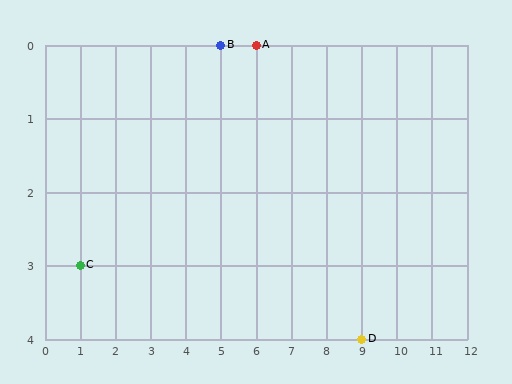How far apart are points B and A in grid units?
Points B and A are 1 column apart.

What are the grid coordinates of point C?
Point C is at grid coordinates (1, 3).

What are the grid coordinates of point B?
Point B is at grid coordinates (5, 0).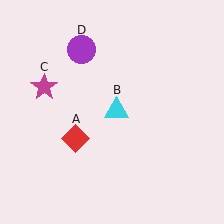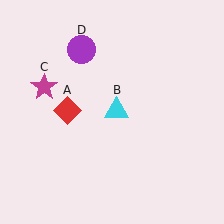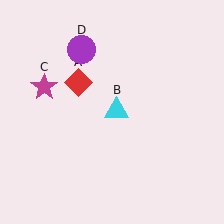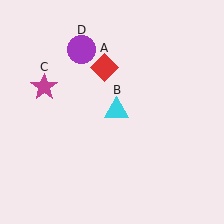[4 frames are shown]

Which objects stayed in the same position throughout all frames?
Cyan triangle (object B) and magenta star (object C) and purple circle (object D) remained stationary.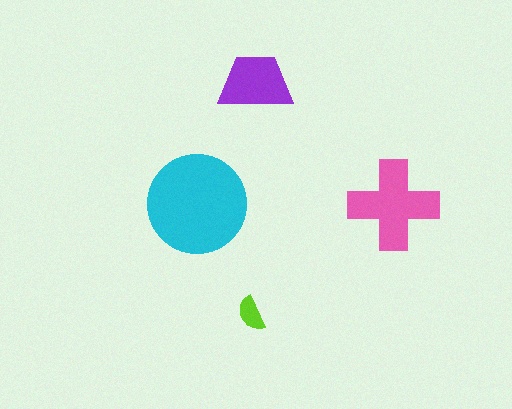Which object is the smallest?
The lime semicircle.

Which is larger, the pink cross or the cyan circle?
The cyan circle.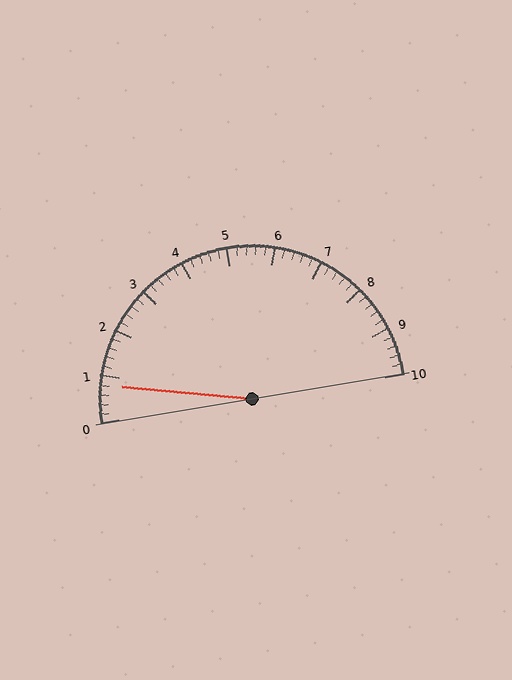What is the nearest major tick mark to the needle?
The nearest major tick mark is 1.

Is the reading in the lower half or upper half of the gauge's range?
The reading is in the lower half of the range (0 to 10).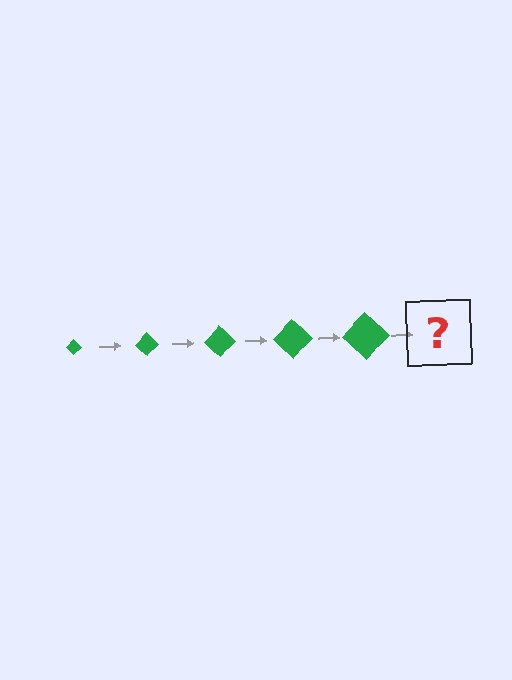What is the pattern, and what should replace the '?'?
The pattern is that the diamond gets progressively larger each step. The '?' should be a green diamond, larger than the previous one.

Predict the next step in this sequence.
The next step is a green diamond, larger than the previous one.